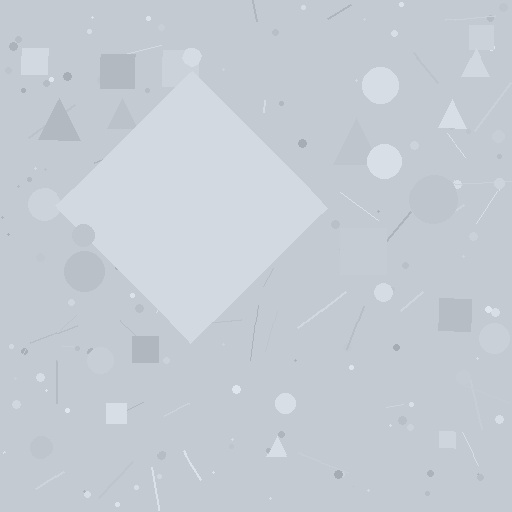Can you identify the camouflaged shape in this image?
The camouflaged shape is a diamond.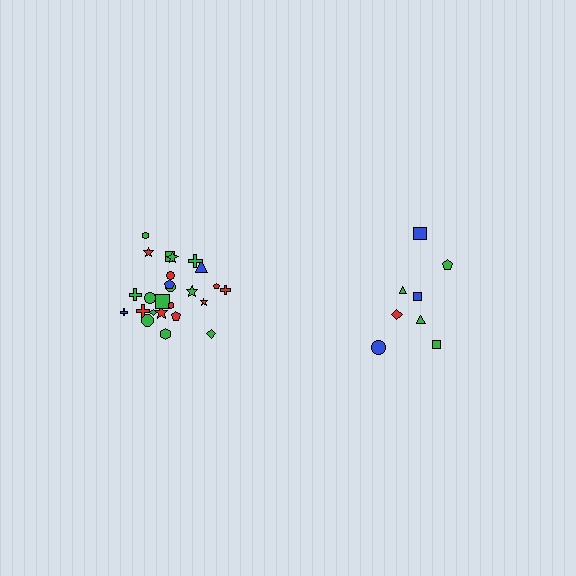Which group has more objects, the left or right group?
The left group.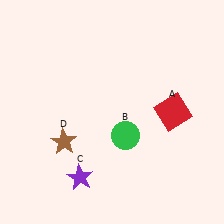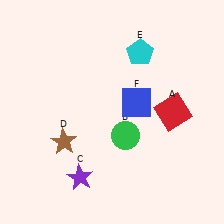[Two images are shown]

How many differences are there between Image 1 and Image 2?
There are 2 differences between the two images.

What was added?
A cyan pentagon (E), a blue square (F) were added in Image 2.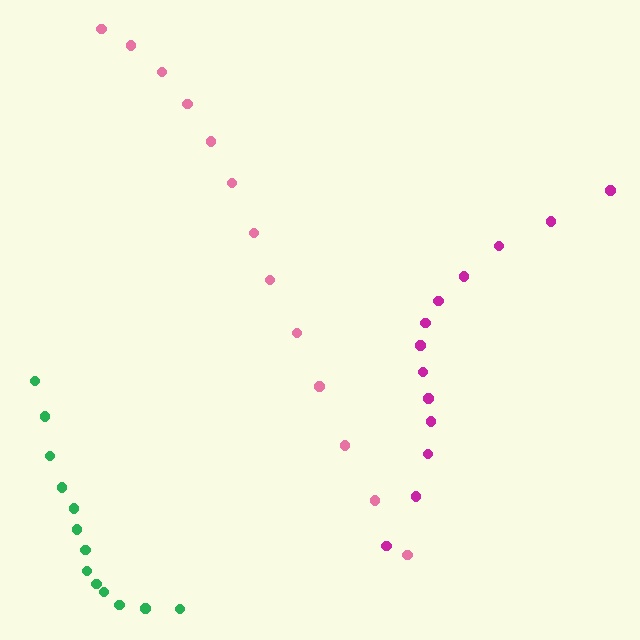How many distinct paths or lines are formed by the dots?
There are 3 distinct paths.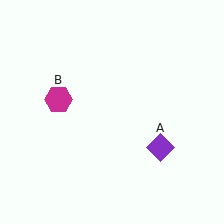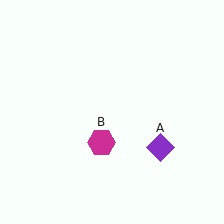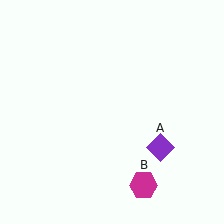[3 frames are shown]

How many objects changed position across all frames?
1 object changed position: magenta hexagon (object B).